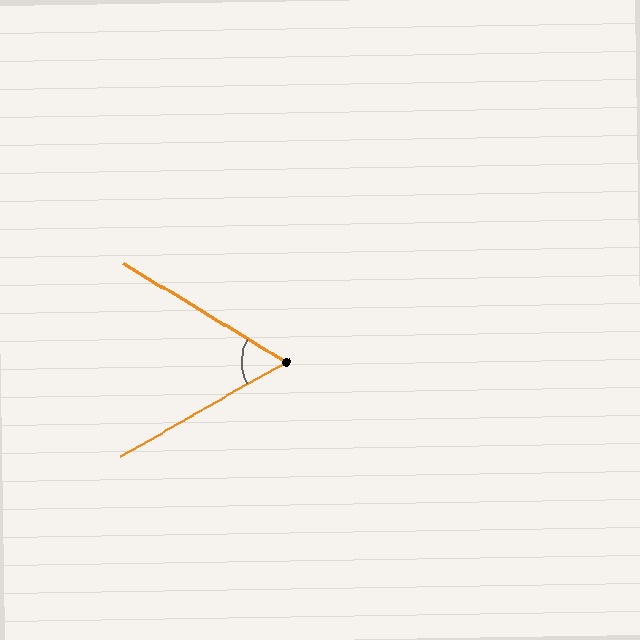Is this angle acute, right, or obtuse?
It is acute.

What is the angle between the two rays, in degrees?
Approximately 61 degrees.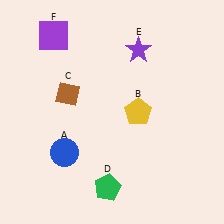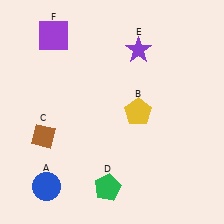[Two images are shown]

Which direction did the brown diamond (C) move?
The brown diamond (C) moved down.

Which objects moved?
The objects that moved are: the blue circle (A), the brown diamond (C).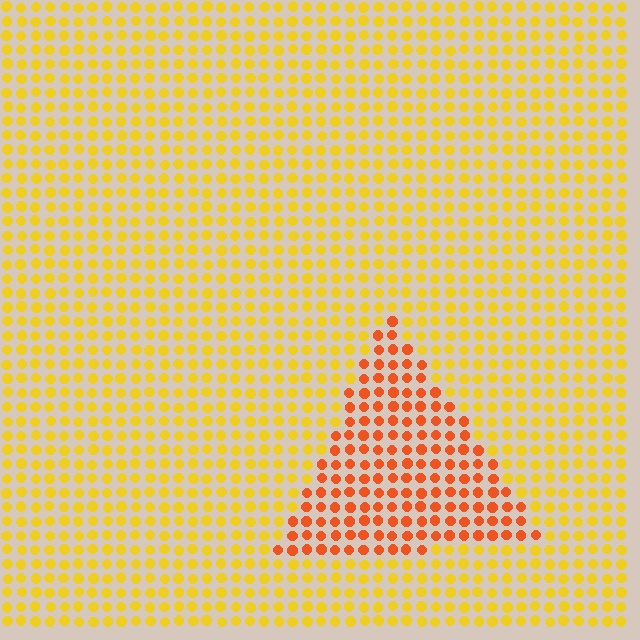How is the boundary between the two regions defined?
The boundary is defined purely by a slight shift in hue (about 36 degrees). Spacing, size, and orientation are identical on both sides.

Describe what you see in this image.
The image is filled with small yellow elements in a uniform arrangement. A triangle-shaped region is visible where the elements are tinted to a slightly different hue, forming a subtle color boundary.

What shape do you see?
I see a triangle.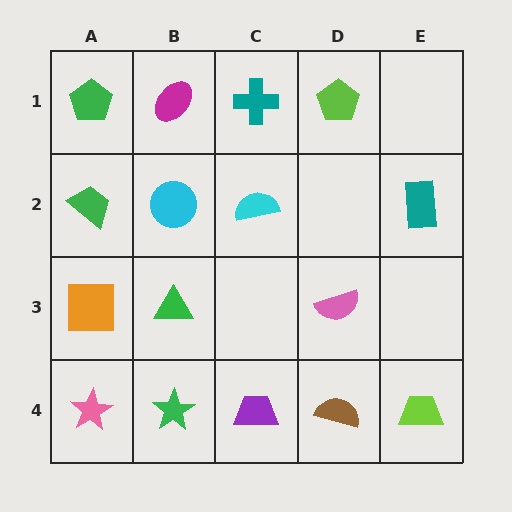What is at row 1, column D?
A lime pentagon.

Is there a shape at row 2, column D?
No, that cell is empty.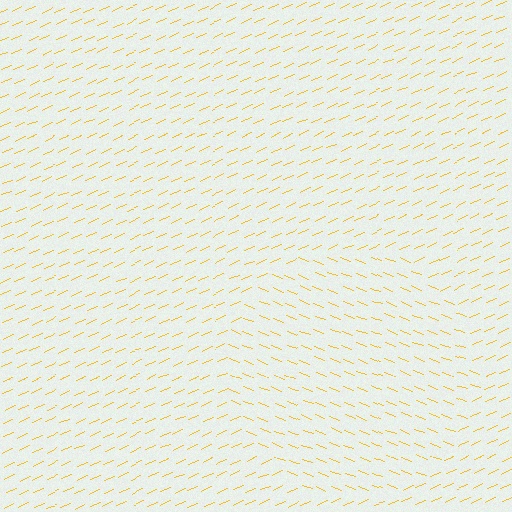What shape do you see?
I see a circle.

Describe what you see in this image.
The image is filled with small yellow line segments. A circle region in the image has lines oriented differently from the surrounding lines, creating a visible texture boundary.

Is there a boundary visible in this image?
Yes, there is a texture boundary formed by a change in line orientation.